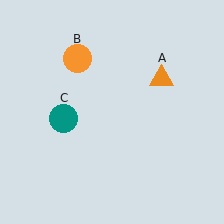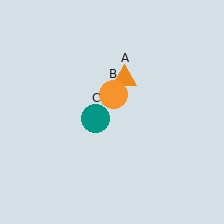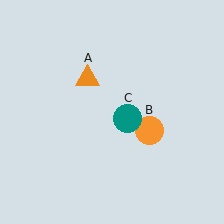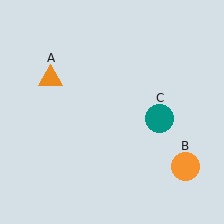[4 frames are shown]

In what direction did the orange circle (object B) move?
The orange circle (object B) moved down and to the right.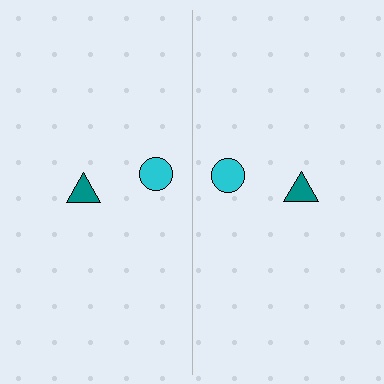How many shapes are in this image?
There are 4 shapes in this image.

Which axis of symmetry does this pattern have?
The pattern has a vertical axis of symmetry running through the center of the image.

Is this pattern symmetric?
Yes, this pattern has bilateral (reflection) symmetry.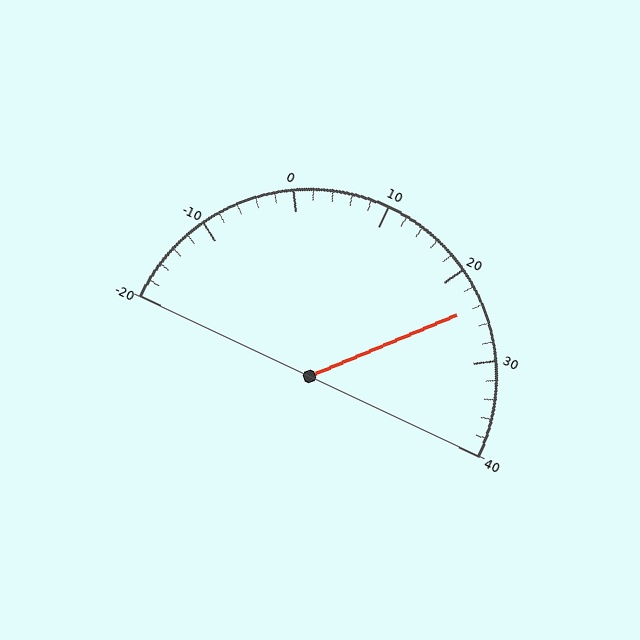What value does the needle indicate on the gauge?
The needle indicates approximately 24.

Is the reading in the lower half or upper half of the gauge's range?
The reading is in the upper half of the range (-20 to 40).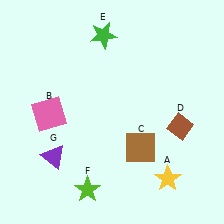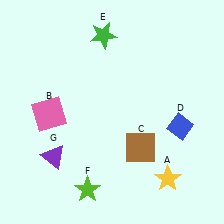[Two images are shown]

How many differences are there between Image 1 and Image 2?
There is 1 difference between the two images.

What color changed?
The diamond (D) changed from brown in Image 1 to blue in Image 2.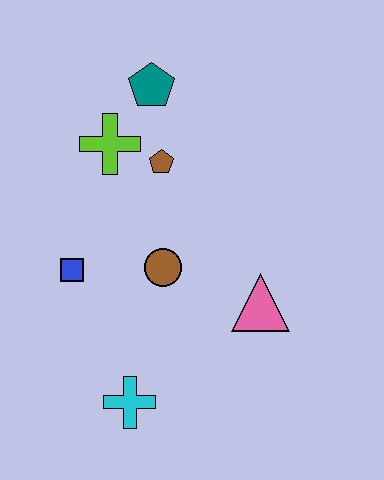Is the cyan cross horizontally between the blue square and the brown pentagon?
Yes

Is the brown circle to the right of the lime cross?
Yes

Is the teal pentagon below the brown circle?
No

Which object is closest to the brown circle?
The blue square is closest to the brown circle.